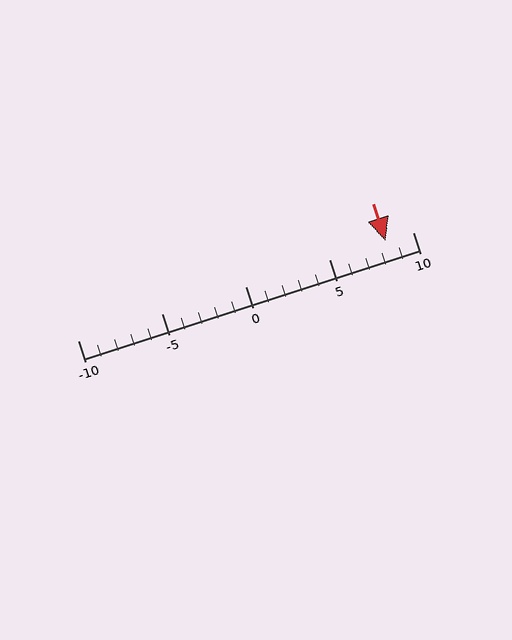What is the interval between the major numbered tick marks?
The major tick marks are spaced 5 units apart.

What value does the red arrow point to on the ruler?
The red arrow points to approximately 8.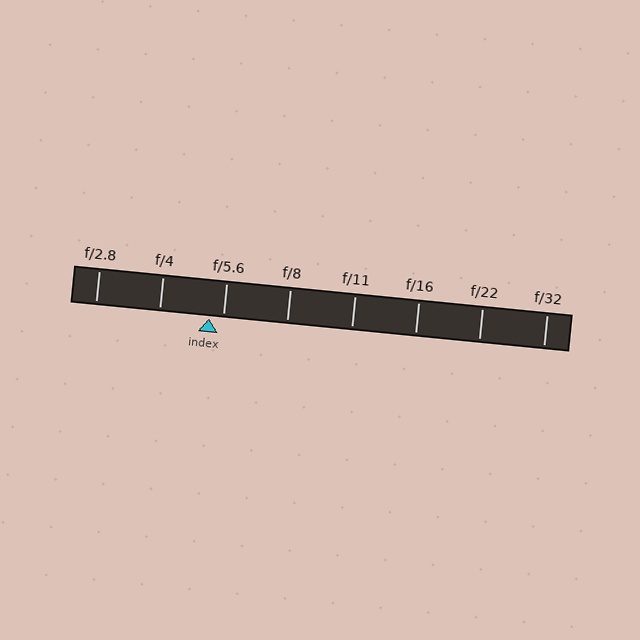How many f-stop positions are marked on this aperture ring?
There are 8 f-stop positions marked.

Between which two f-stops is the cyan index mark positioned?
The index mark is between f/4 and f/5.6.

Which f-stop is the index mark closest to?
The index mark is closest to f/5.6.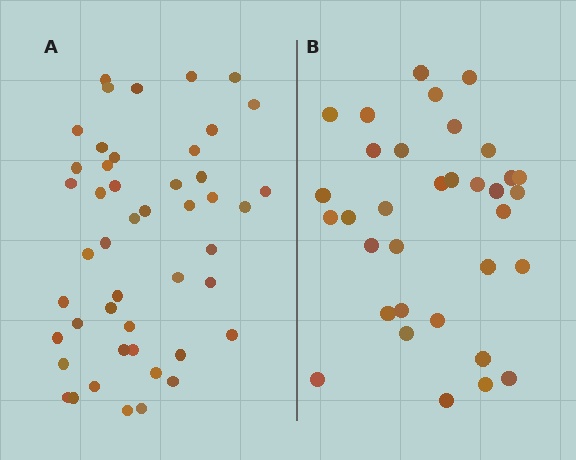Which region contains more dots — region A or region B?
Region A (the left region) has more dots.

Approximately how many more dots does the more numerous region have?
Region A has approximately 15 more dots than region B.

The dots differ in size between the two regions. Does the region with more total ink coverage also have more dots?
No. Region B has more total ink coverage because its dots are larger, but region A actually contains more individual dots. Total area can be misleading — the number of items is what matters here.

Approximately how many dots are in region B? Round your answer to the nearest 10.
About 30 dots. (The exact count is 34, which rounds to 30.)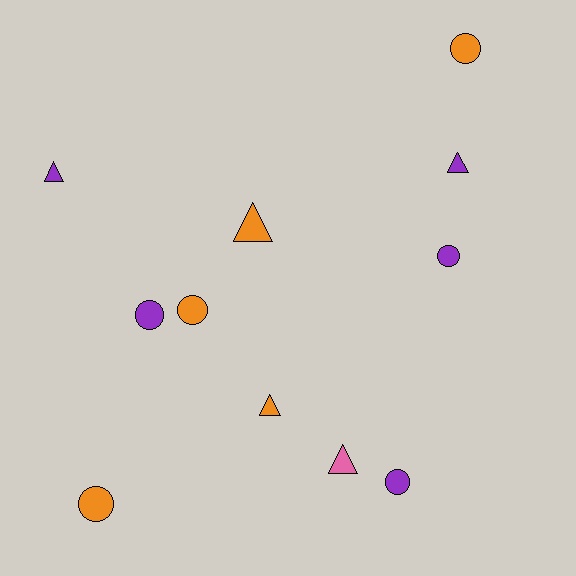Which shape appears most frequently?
Circle, with 6 objects.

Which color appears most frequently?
Orange, with 5 objects.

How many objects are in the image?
There are 11 objects.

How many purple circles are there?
There are 3 purple circles.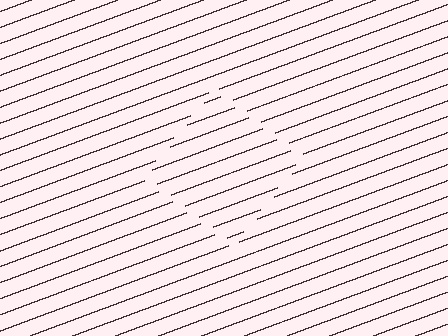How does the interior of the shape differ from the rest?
The interior of the shape contains the same grating, shifted by half a period — the contour is defined by the phase discontinuity where line-ends from the inner and outer gratings abut.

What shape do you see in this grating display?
An illusory square. The interior of the shape contains the same grating, shifted by half a period — the contour is defined by the phase discontinuity where line-ends from the inner and outer gratings abut.